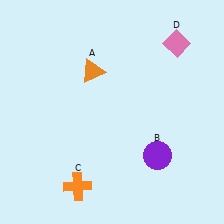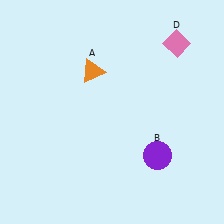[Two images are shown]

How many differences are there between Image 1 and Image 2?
There is 1 difference between the two images.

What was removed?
The orange cross (C) was removed in Image 2.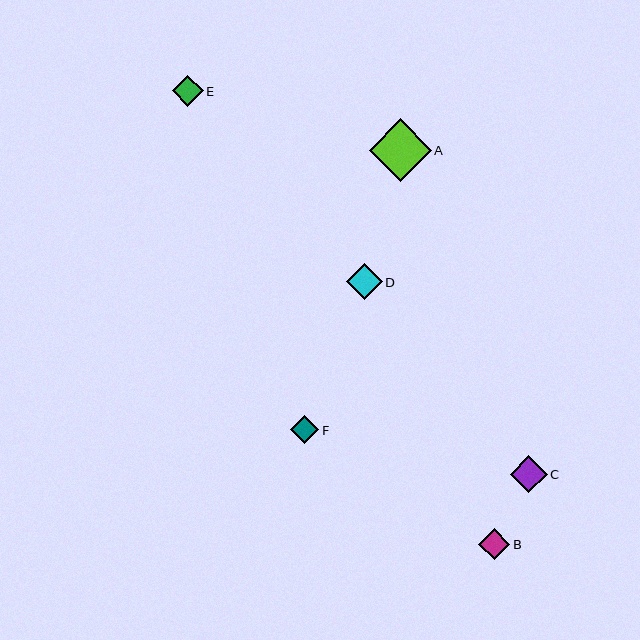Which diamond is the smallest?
Diamond F is the smallest with a size of approximately 28 pixels.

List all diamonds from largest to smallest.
From largest to smallest: A, C, D, B, E, F.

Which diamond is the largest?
Diamond A is the largest with a size of approximately 62 pixels.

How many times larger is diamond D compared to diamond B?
Diamond D is approximately 1.1 times the size of diamond B.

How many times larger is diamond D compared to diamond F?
Diamond D is approximately 1.3 times the size of diamond F.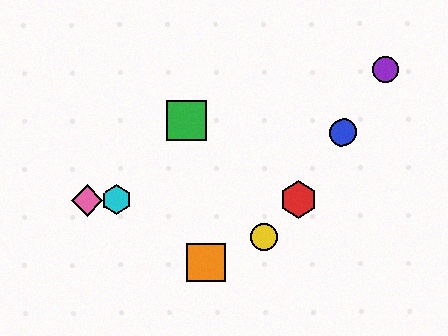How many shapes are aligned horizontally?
3 shapes (the red hexagon, the cyan hexagon, the pink diamond) are aligned horizontally.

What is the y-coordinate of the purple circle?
The purple circle is at y≈70.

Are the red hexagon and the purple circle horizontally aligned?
No, the red hexagon is at y≈199 and the purple circle is at y≈70.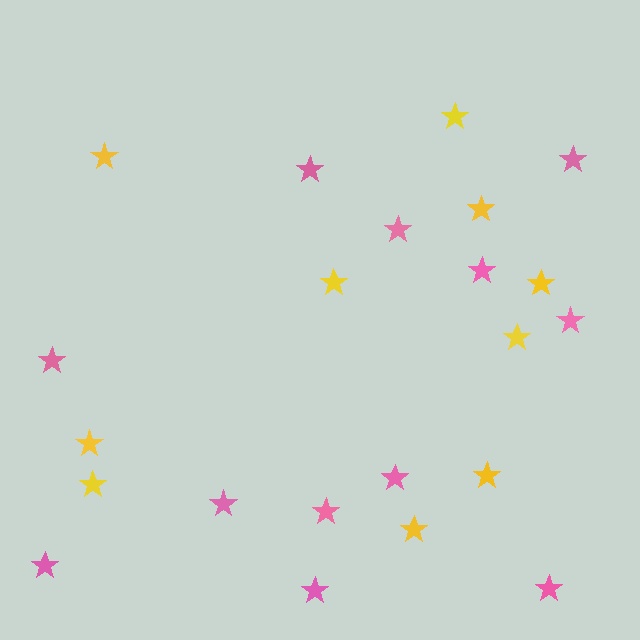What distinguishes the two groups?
There are 2 groups: one group of pink stars (12) and one group of yellow stars (10).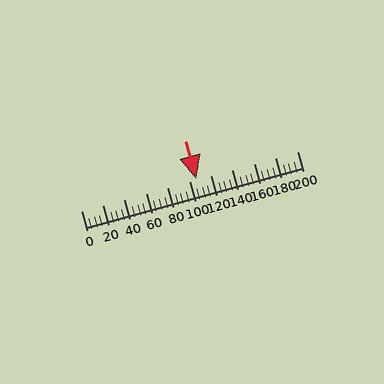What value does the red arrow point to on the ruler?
The red arrow points to approximately 107.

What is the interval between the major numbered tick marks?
The major tick marks are spaced 20 units apart.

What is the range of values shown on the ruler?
The ruler shows values from 0 to 200.